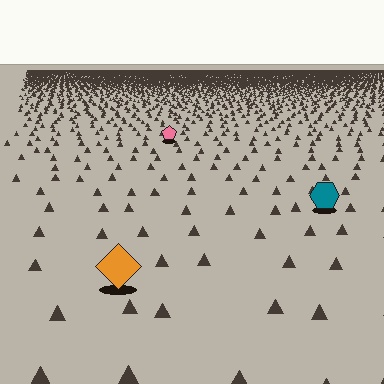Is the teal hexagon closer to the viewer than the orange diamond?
No. The orange diamond is closer — you can tell from the texture gradient: the ground texture is coarser near it.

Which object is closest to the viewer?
The orange diamond is closest. The texture marks near it are larger and more spread out.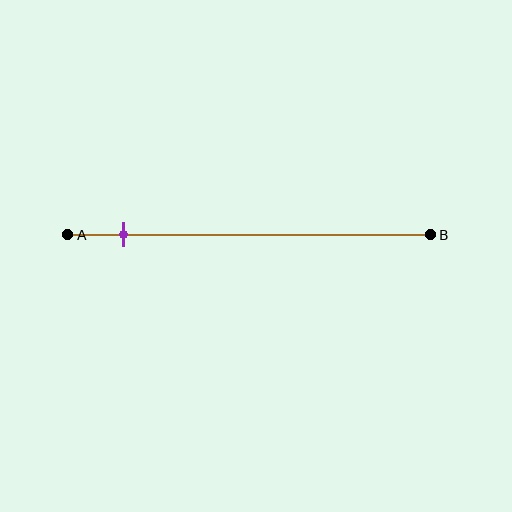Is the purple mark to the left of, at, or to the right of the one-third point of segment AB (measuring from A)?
The purple mark is to the left of the one-third point of segment AB.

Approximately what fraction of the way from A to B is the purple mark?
The purple mark is approximately 15% of the way from A to B.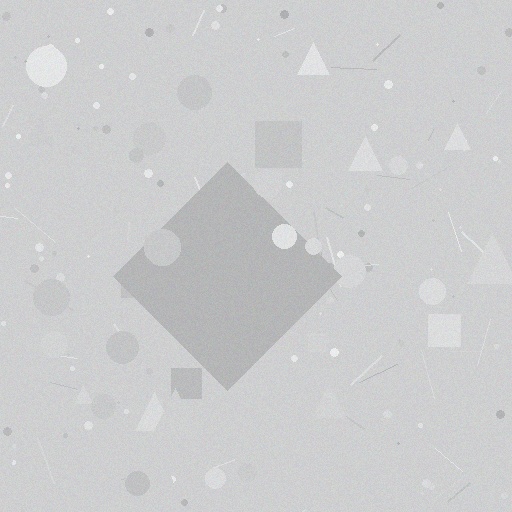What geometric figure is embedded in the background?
A diamond is embedded in the background.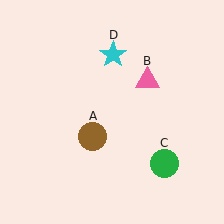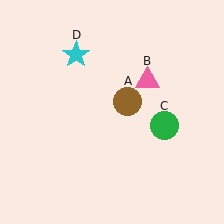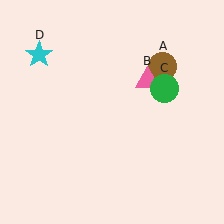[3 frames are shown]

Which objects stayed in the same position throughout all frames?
Pink triangle (object B) remained stationary.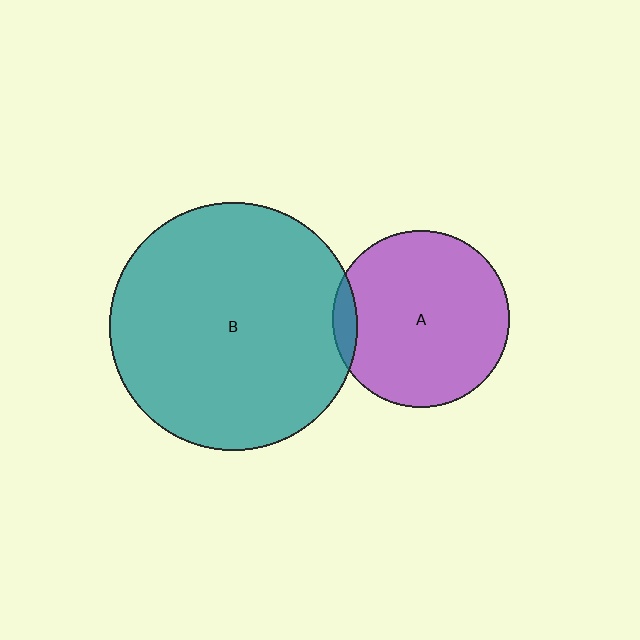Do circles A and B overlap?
Yes.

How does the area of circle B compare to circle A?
Approximately 2.0 times.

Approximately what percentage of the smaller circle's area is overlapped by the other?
Approximately 5%.